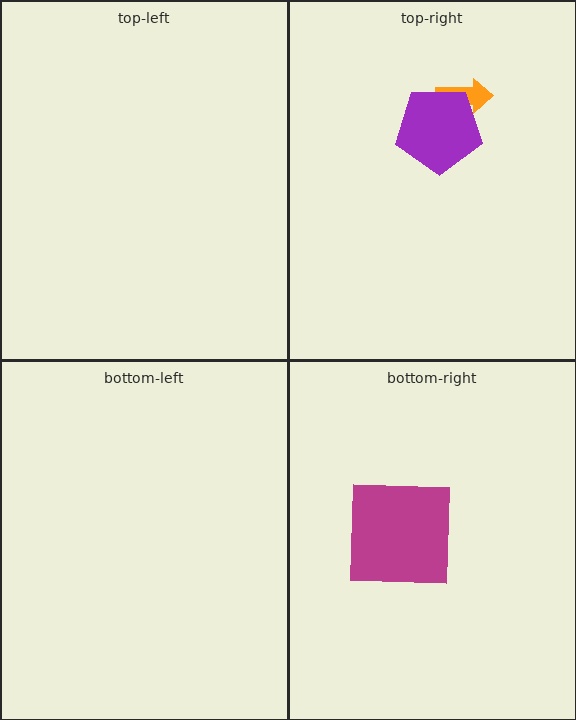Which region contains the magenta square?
The bottom-right region.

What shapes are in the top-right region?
The orange arrow, the purple pentagon.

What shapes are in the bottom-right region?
The magenta square.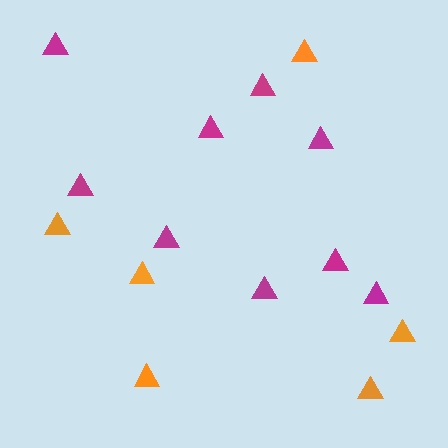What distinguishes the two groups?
There are 2 groups: one group of magenta triangles (9) and one group of orange triangles (6).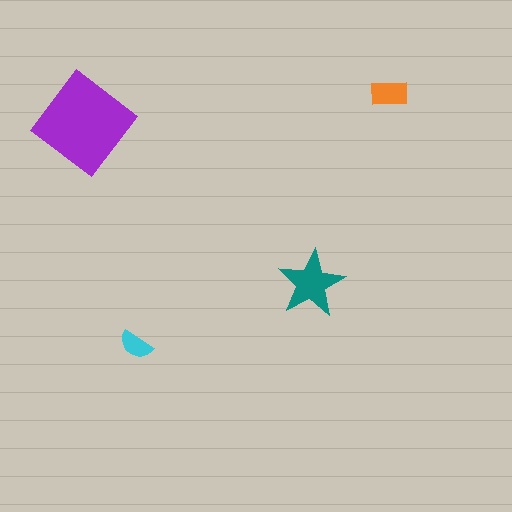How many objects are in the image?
There are 4 objects in the image.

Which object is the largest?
The purple diamond.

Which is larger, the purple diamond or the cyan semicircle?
The purple diamond.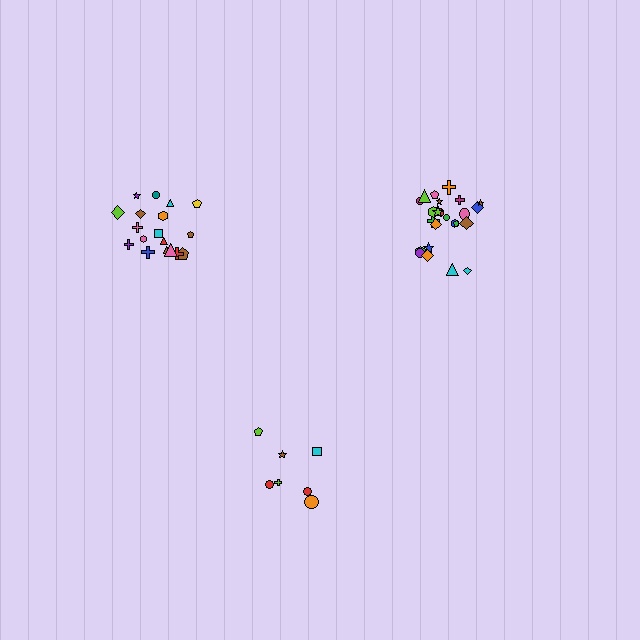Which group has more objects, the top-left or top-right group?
The top-right group.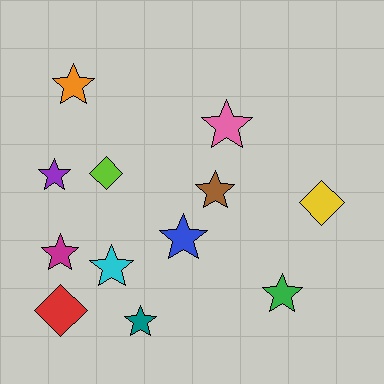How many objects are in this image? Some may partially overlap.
There are 12 objects.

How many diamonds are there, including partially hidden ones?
There are 3 diamonds.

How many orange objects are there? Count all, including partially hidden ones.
There is 1 orange object.